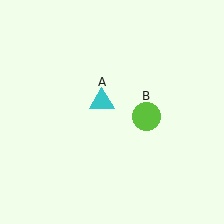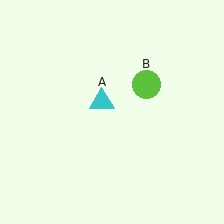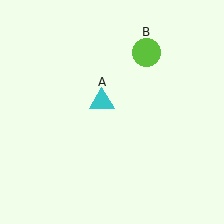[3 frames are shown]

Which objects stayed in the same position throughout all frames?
Cyan triangle (object A) remained stationary.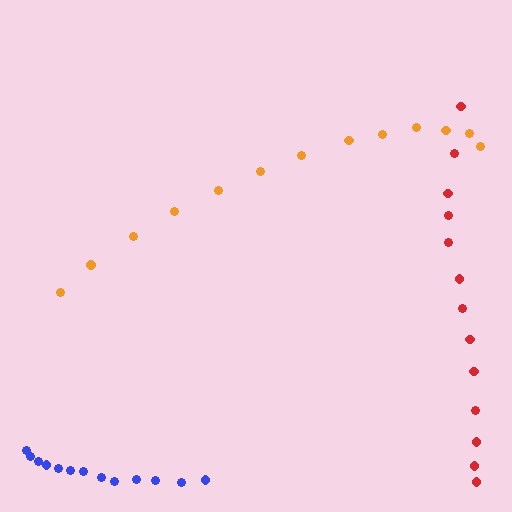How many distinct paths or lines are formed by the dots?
There are 3 distinct paths.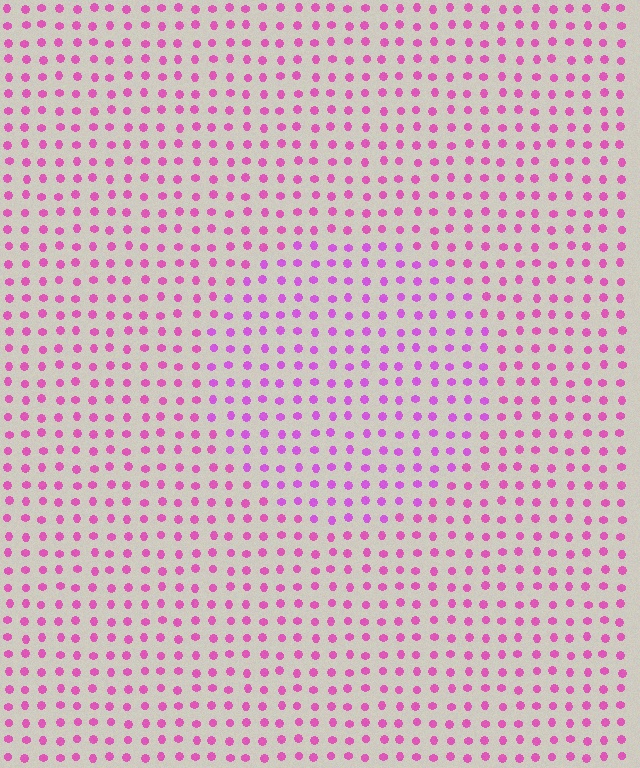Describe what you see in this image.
The image is filled with small pink elements in a uniform arrangement. A circle-shaped region is visible where the elements are tinted to a slightly different hue, forming a subtle color boundary.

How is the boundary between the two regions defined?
The boundary is defined purely by a slight shift in hue (about 22 degrees). Spacing, size, and orientation are identical on both sides.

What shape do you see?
I see a circle.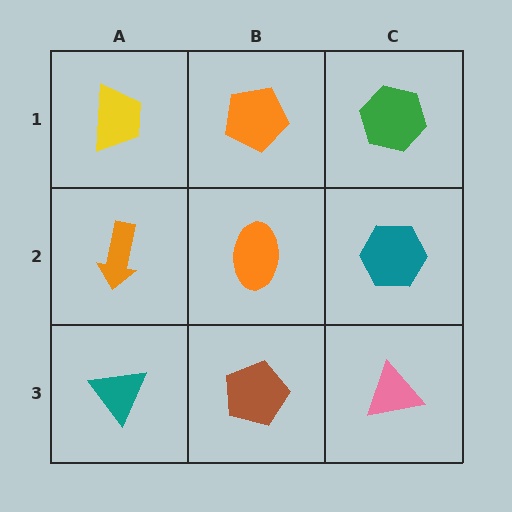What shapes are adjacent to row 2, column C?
A green hexagon (row 1, column C), a pink triangle (row 3, column C), an orange ellipse (row 2, column B).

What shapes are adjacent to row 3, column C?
A teal hexagon (row 2, column C), a brown pentagon (row 3, column B).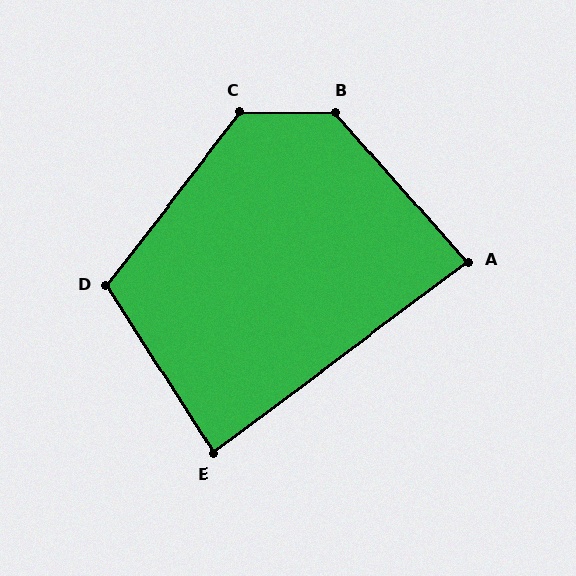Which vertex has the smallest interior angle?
A, at approximately 85 degrees.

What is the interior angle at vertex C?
Approximately 128 degrees (obtuse).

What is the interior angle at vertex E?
Approximately 86 degrees (approximately right).